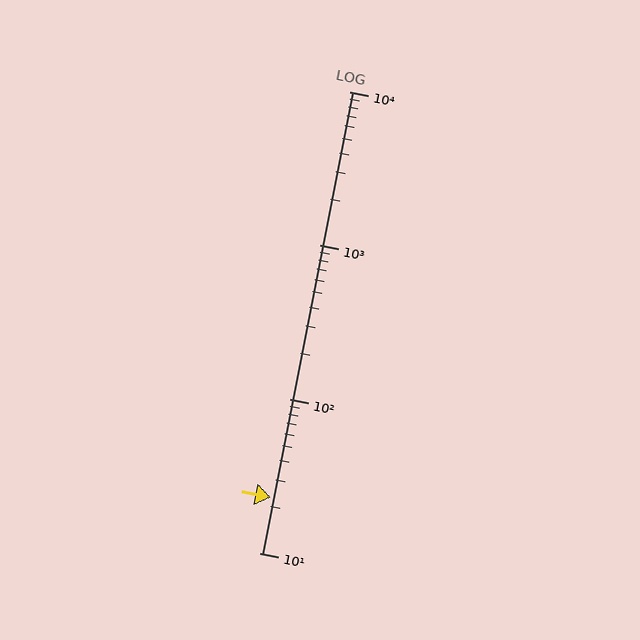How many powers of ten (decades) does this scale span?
The scale spans 3 decades, from 10 to 10000.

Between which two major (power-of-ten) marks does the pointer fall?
The pointer is between 10 and 100.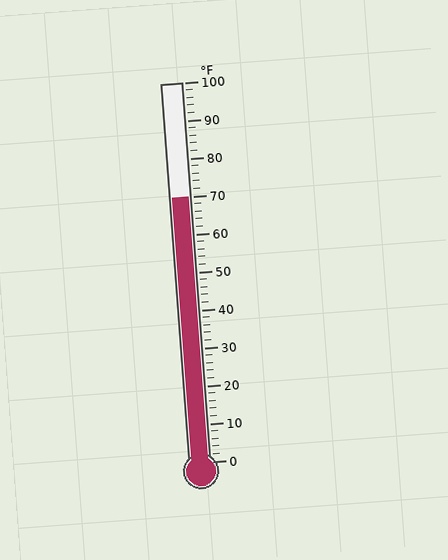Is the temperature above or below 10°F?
The temperature is above 10°F.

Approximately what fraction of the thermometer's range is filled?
The thermometer is filled to approximately 70% of its range.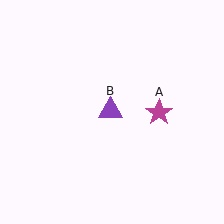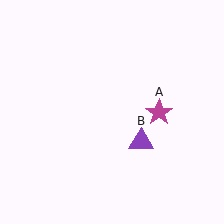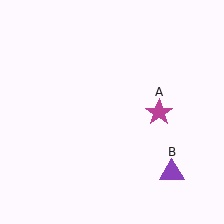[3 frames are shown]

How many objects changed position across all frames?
1 object changed position: purple triangle (object B).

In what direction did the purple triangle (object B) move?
The purple triangle (object B) moved down and to the right.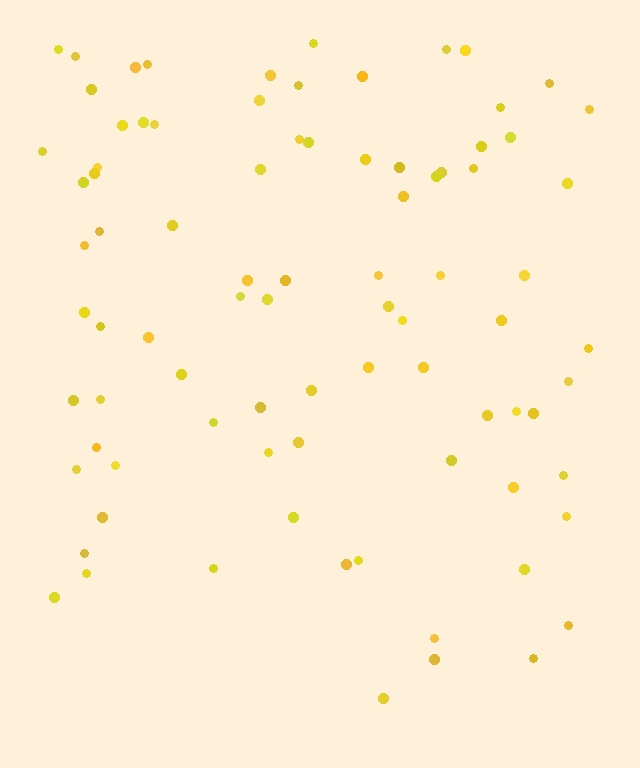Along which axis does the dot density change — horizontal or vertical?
Vertical.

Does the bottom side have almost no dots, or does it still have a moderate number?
Still a moderate number, just noticeably fewer than the top.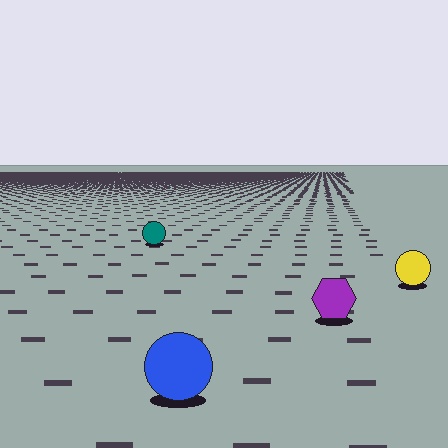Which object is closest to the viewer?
The blue circle is closest. The texture marks near it are larger and more spread out.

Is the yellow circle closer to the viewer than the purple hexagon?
No. The purple hexagon is closer — you can tell from the texture gradient: the ground texture is coarser near it.